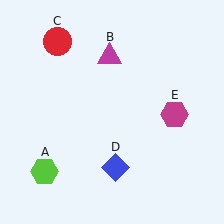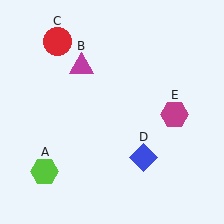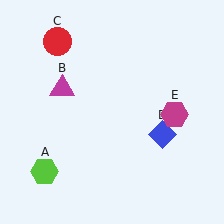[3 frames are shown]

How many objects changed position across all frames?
2 objects changed position: magenta triangle (object B), blue diamond (object D).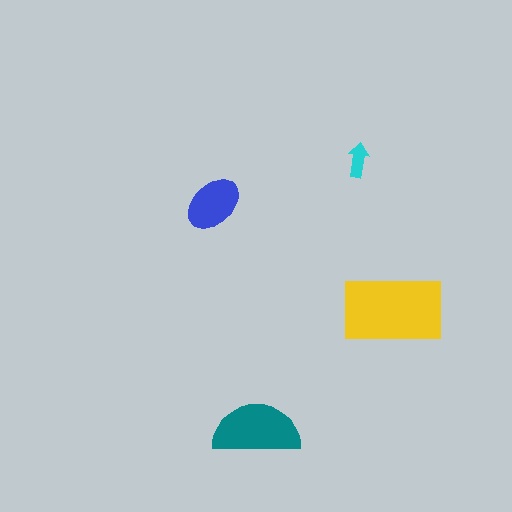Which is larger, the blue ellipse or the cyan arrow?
The blue ellipse.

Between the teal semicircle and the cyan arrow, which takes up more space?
The teal semicircle.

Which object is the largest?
The yellow rectangle.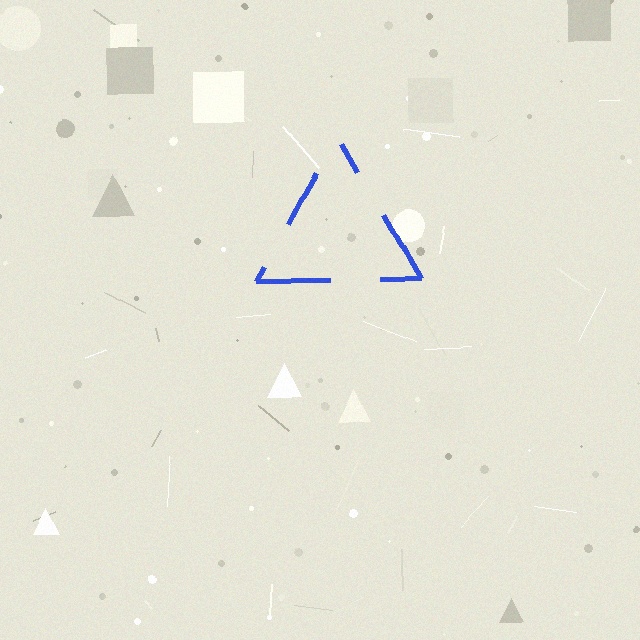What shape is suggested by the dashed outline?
The dashed outline suggests a triangle.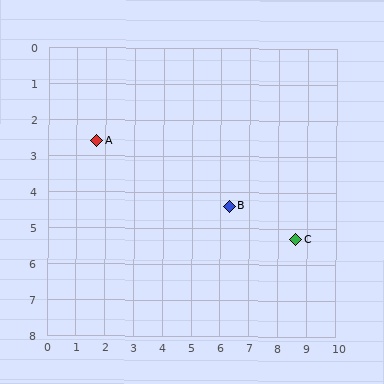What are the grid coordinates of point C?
Point C is at approximately (8.6, 5.3).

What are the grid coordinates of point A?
Point A is at approximately (1.7, 2.6).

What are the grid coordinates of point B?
Point B is at approximately (6.3, 4.4).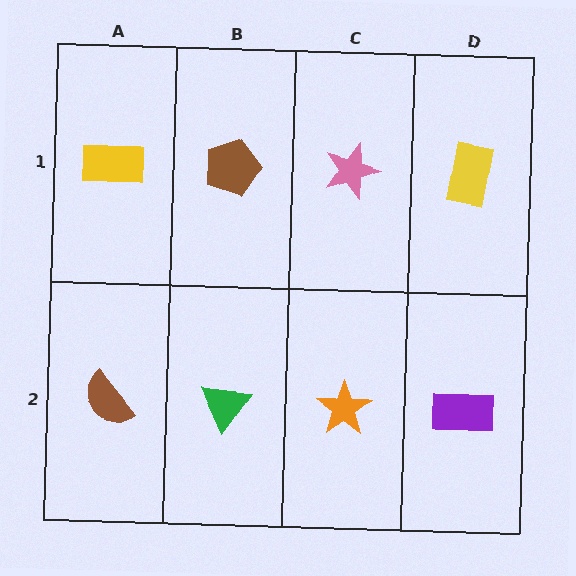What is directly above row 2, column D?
A yellow rectangle.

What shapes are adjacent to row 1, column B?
A green triangle (row 2, column B), a yellow rectangle (row 1, column A), a pink star (row 1, column C).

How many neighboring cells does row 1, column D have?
2.